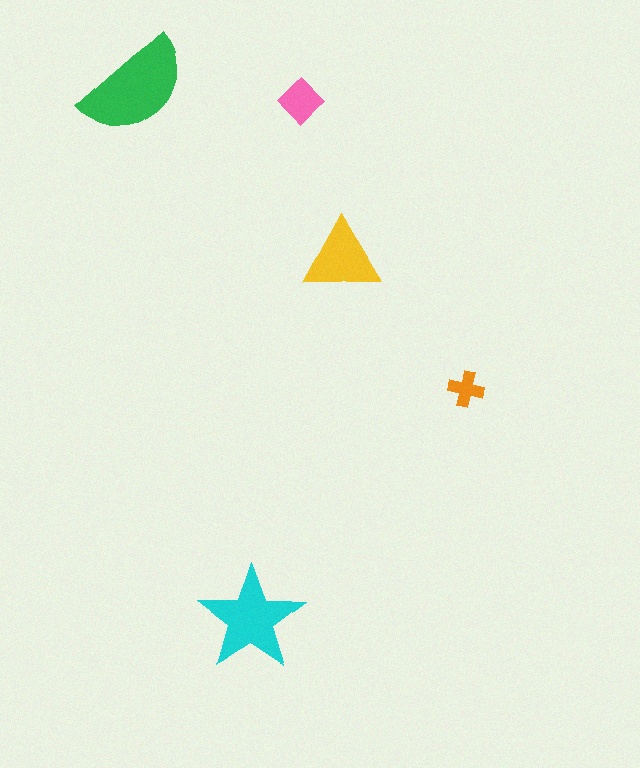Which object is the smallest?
The orange cross.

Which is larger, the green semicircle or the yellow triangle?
The green semicircle.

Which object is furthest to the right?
The orange cross is rightmost.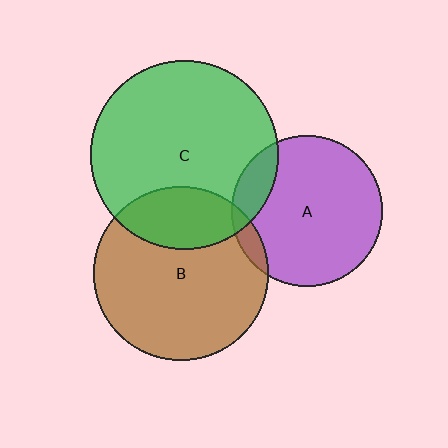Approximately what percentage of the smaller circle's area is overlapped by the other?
Approximately 25%.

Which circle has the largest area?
Circle C (green).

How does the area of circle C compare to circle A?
Approximately 1.6 times.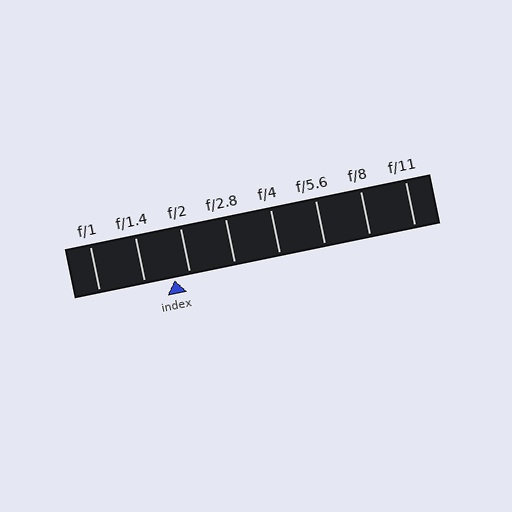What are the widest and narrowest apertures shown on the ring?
The widest aperture shown is f/1 and the narrowest is f/11.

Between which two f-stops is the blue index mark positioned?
The index mark is between f/1.4 and f/2.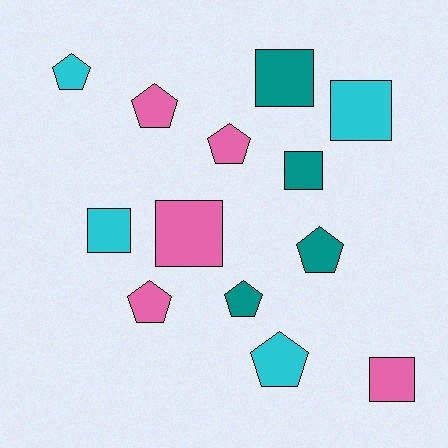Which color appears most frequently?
Pink, with 5 objects.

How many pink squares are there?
There are 2 pink squares.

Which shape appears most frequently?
Pentagon, with 7 objects.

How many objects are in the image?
There are 13 objects.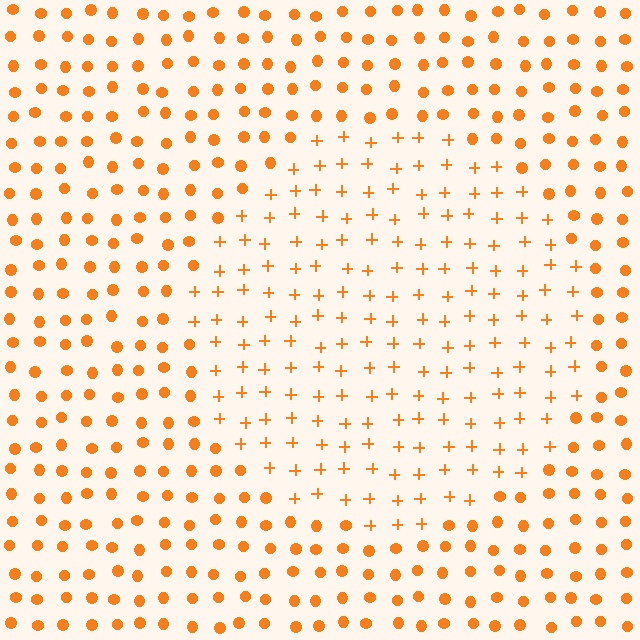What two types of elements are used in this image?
The image uses plus signs inside the circle region and circles outside it.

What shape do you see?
I see a circle.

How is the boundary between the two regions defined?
The boundary is defined by a change in element shape: plus signs inside vs. circles outside. All elements share the same color and spacing.